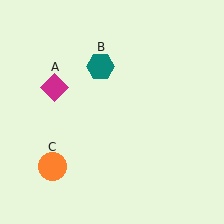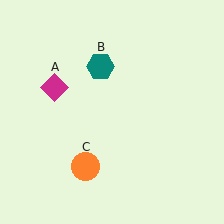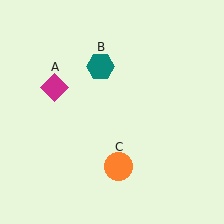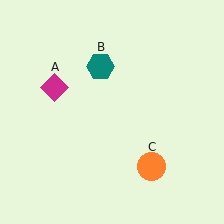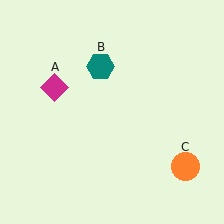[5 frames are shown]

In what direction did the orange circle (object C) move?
The orange circle (object C) moved right.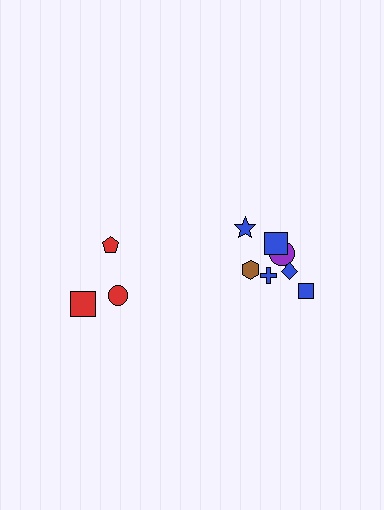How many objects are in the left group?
There are 3 objects.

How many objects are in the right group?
There are 7 objects.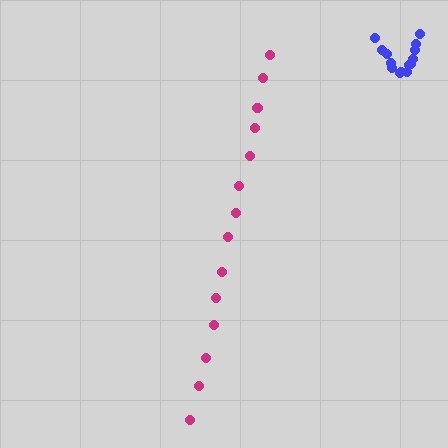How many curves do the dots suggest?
There are 2 distinct paths.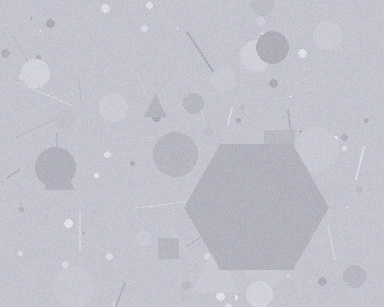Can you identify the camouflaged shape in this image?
The camouflaged shape is a hexagon.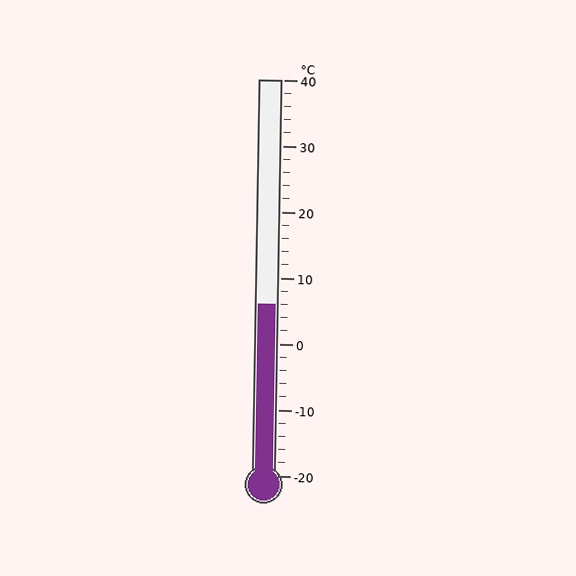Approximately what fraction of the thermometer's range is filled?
The thermometer is filled to approximately 45% of its range.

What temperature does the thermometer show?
The thermometer shows approximately 6°C.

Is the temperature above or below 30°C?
The temperature is below 30°C.